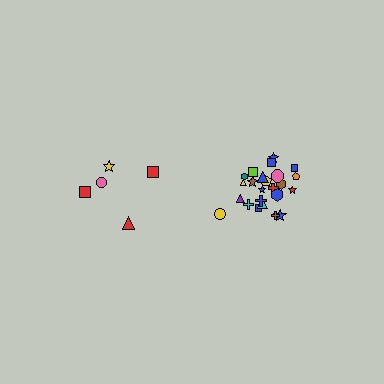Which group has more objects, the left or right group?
The right group.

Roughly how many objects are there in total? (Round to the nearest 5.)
Roughly 30 objects in total.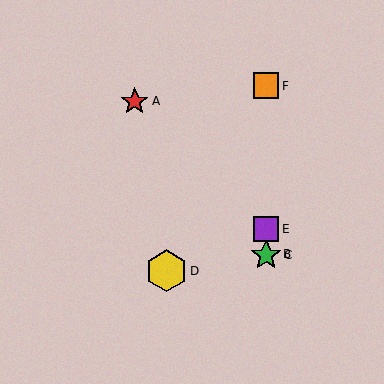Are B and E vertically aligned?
Yes, both are at x≈266.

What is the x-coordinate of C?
Object C is at x≈266.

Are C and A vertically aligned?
No, C is at x≈266 and A is at x≈135.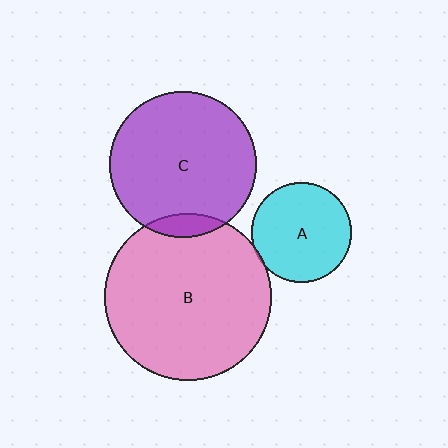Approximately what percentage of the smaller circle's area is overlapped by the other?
Approximately 5%.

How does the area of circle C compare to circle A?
Approximately 2.1 times.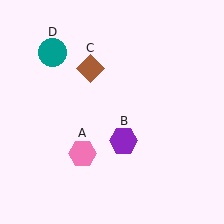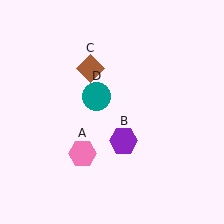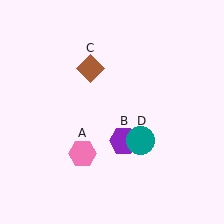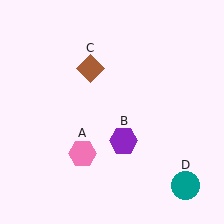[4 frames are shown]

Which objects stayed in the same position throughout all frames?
Pink hexagon (object A) and purple hexagon (object B) and brown diamond (object C) remained stationary.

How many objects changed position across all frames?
1 object changed position: teal circle (object D).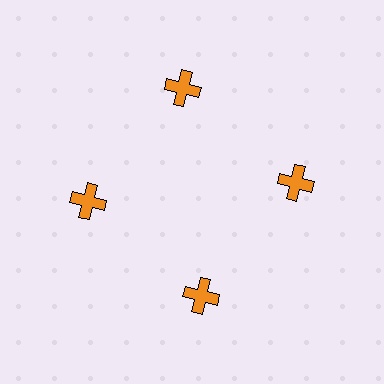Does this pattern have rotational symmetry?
Yes, this pattern has 4-fold rotational symmetry. It looks the same after rotating 90 degrees around the center.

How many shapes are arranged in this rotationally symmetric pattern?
There are 4 shapes, arranged in 4 groups of 1.